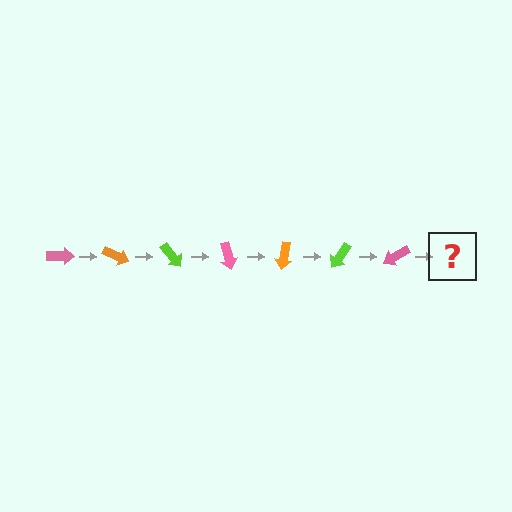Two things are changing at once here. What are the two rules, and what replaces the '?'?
The two rules are that it rotates 25 degrees each step and the color cycles through pink, orange, and lime. The '?' should be an orange arrow, rotated 175 degrees from the start.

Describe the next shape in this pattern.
It should be an orange arrow, rotated 175 degrees from the start.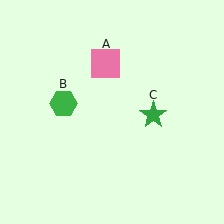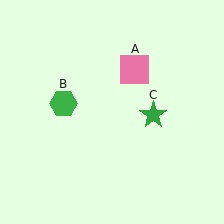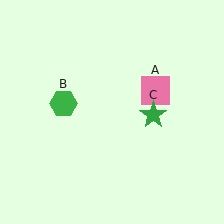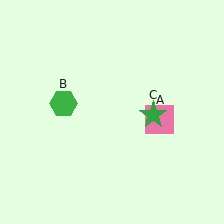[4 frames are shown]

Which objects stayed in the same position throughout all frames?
Green hexagon (object B) and green star (object C) remained stationary.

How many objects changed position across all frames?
1 object changed position: pink square (object A).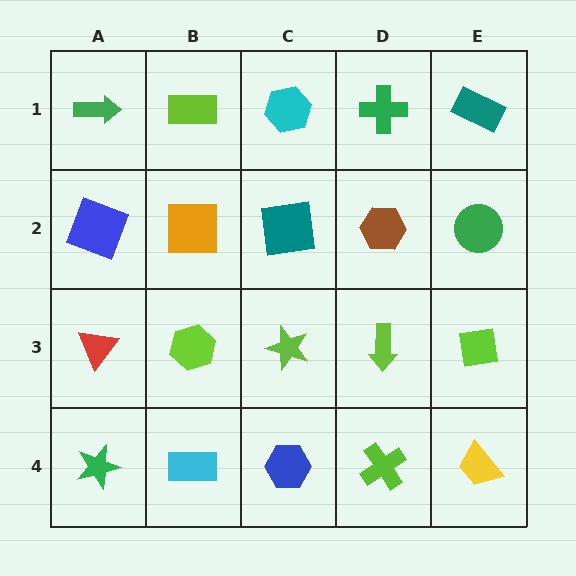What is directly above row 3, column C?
A teal square.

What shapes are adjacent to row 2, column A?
A green arrow (row 1, column A), a red triangle (row 3, column A), an orange square (row 2, column B).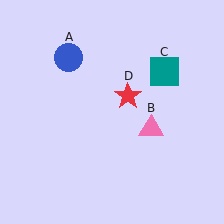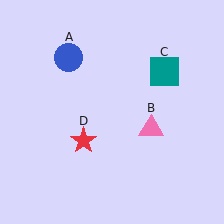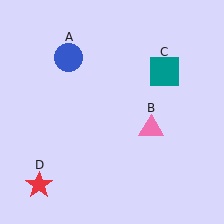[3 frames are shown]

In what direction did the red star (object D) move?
The red star (object D) moved down and to the left.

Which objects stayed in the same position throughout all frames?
Blue circle (object A) and pink triangle (object B) and teal square (object C) remained stationary.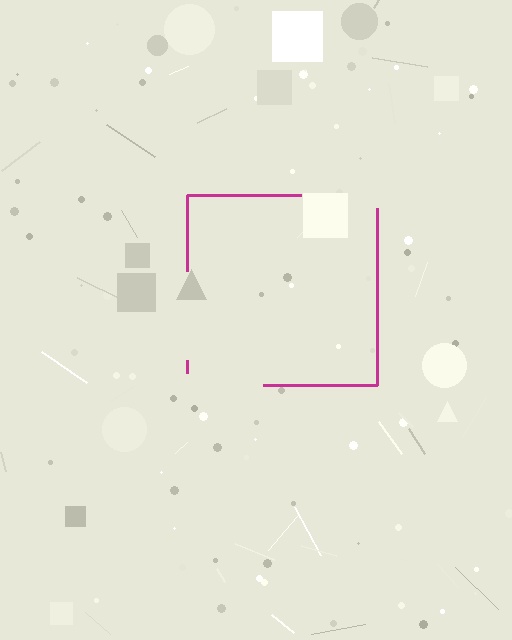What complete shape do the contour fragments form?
The contour fragments form a square.